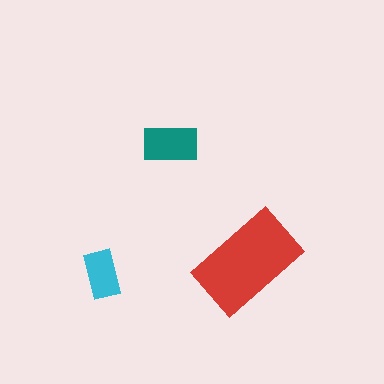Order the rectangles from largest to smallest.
the red one, the teal one, the cyan one.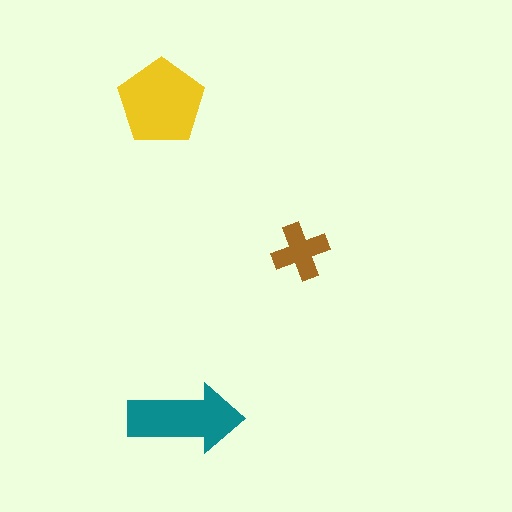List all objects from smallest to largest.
The brown cross, the teal arrow, the yellow pentagon.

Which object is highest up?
The yellow pentagon is topmost.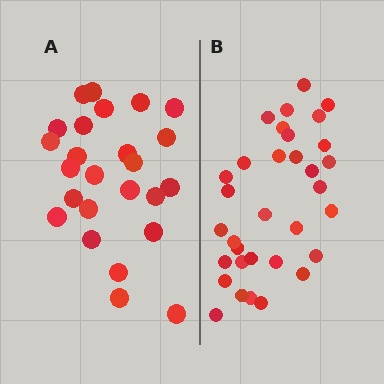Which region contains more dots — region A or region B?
Region B (the right region) has more dots.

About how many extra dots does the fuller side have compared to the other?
Region B has roughly 8 or so more dots than region A.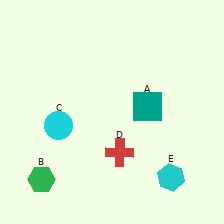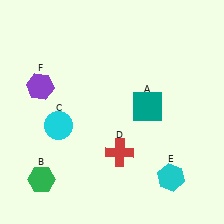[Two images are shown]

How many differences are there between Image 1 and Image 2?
There is 1 difference between the two images.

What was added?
A purple hexagon (F) was added in Image 2.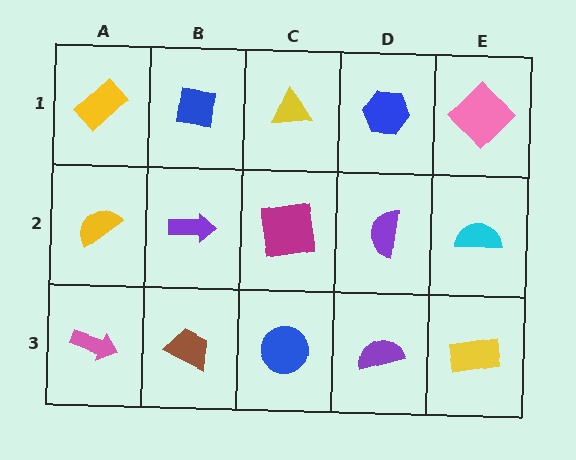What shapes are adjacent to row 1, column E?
A cyan semicircle (row 2, column E), a blue hexagon (row 1, column D).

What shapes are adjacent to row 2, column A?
A yellow rectangle (row 1, column A), a pink arrow (row 3, column A), a purple arrow (row 2, column B).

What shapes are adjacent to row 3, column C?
A magenta square (row 2, column C), a brown trapezoid (row 3, column B), a purple semicircle (row 3, column D).